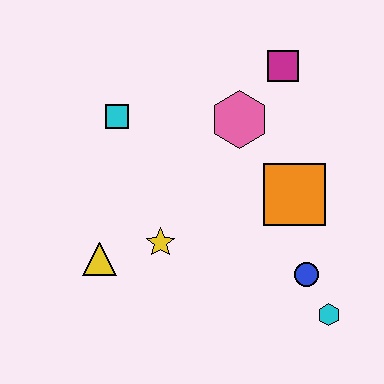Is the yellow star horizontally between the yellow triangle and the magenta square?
Yes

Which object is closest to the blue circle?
The cyan hexagon is closest to the blue circle.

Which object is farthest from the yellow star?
The magenta square is farthest from the yellow star.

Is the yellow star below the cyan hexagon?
No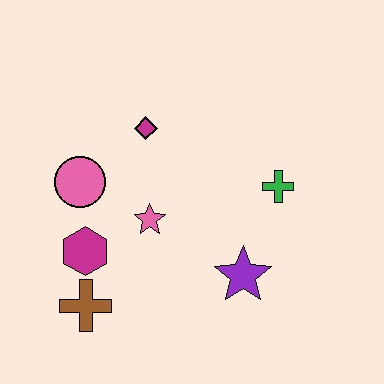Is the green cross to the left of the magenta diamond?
No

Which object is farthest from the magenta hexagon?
The green cross is farthest from the magenta hexagon.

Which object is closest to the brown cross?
The magenta hexagon is closest to the brown cross.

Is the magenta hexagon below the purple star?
No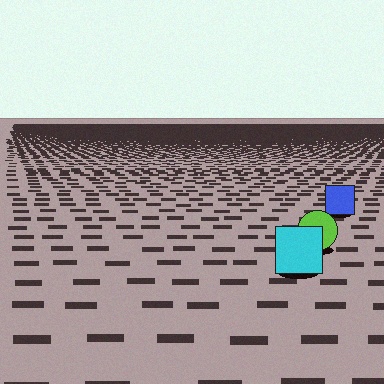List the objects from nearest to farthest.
From nearest to farthest: the cyan square, the lime circle, the blue square.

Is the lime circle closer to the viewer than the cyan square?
No. The cyan square is closer — you can tell from the texture gradient: the ground texture is coarser near it.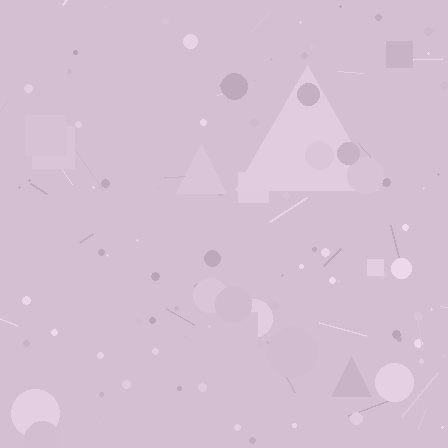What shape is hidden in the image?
A triangle is hidden in the image.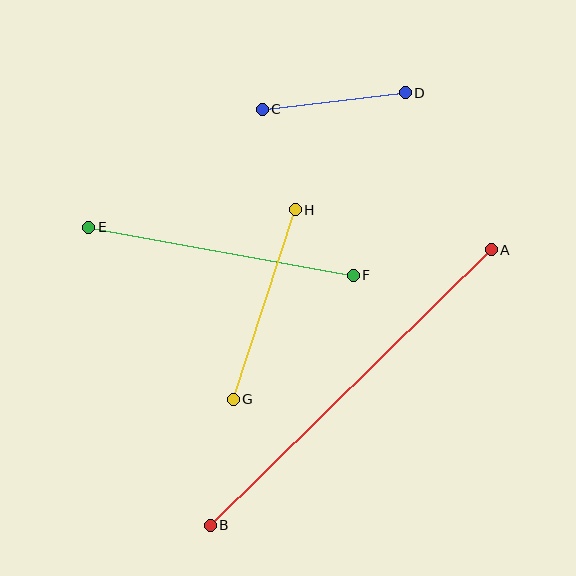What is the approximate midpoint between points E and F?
The midpoint is at approximately (221, 251) pixels.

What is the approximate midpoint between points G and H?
The midpoint is at approximately (264, 304) pixels.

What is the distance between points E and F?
The distance is approximately 269 pixels.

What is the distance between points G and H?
The distance is approximately 199 pixels.